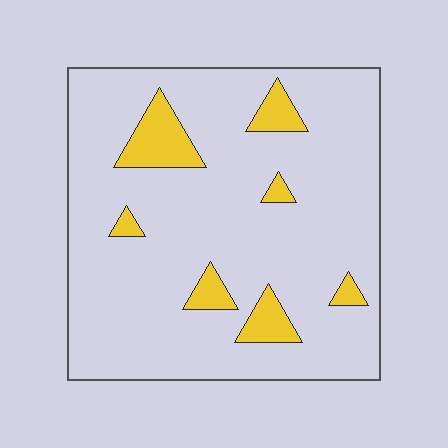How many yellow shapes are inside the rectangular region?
7.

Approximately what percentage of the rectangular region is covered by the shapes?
Approximately 10%.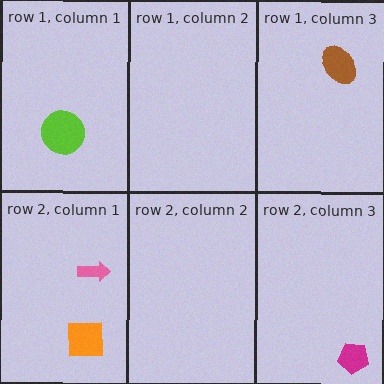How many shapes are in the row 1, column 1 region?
1.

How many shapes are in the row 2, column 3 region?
1.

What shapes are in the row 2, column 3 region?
The magenta pentagon.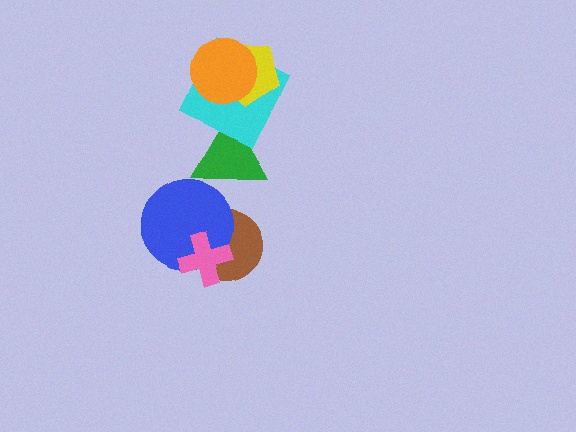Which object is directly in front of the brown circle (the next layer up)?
The blue circle is directly in front of the brown circle.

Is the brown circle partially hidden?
Yes, it is partially covered by another shape.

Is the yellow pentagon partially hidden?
Yes, it is partially covered by another shape.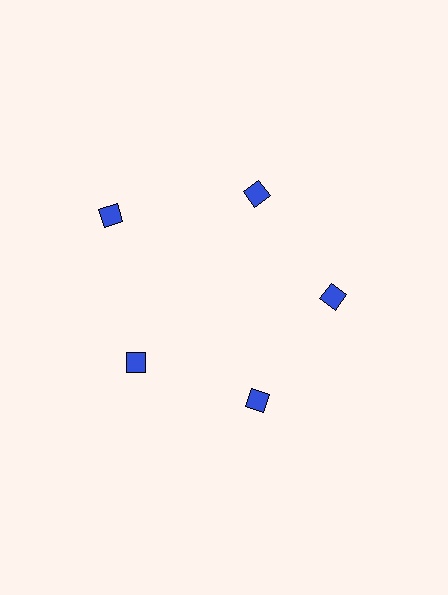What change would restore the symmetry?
The symmetry would be restored by moving it inward, back onto the ring so that all 5 diamonds sit at equal angles and equal distance from the center.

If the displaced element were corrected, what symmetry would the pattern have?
It would have 5-fold rotational symmetry — the pattern would map onto itself every 72 degrees.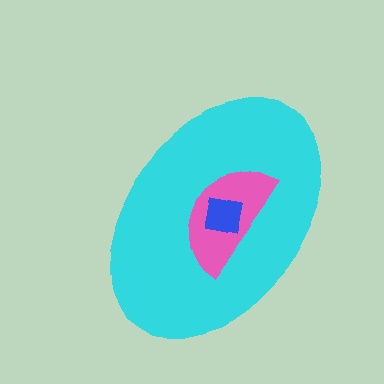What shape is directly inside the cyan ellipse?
The pink semicircle.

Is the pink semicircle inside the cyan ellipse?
Yes.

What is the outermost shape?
The cyan ellipse.